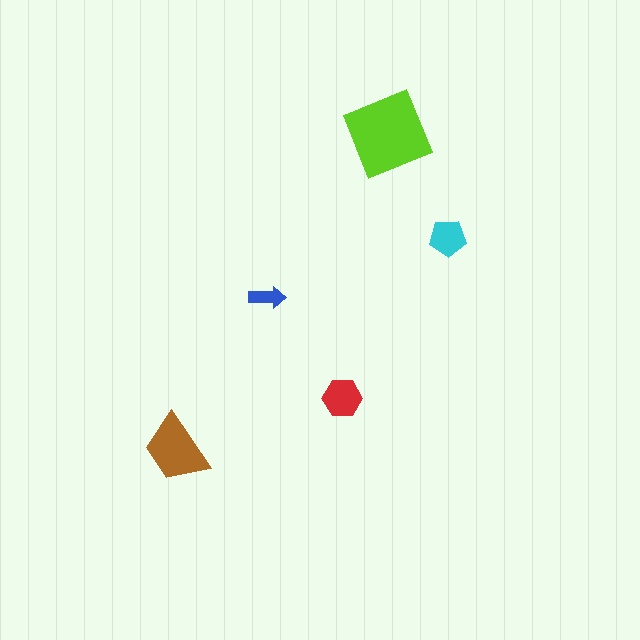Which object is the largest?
The lime square.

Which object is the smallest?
The blue arrow.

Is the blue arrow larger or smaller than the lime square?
Smaller.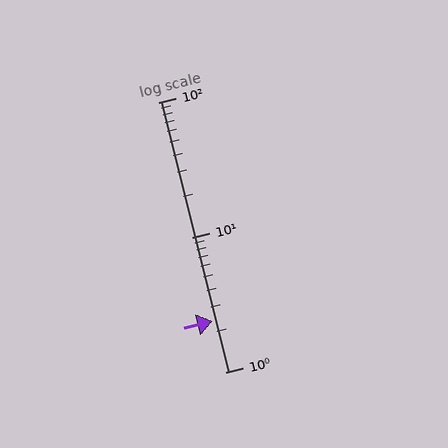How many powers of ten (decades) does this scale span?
The scale spans 2 decades, from 1 to 100.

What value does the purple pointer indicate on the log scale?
The pointer indicates approximately 2.4.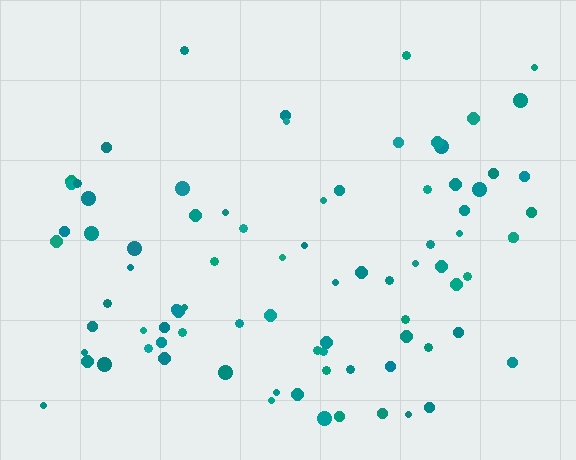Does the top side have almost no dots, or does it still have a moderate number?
Still a moderate number, just noticeably fewer than the bottom.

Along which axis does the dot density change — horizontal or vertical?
Vertical.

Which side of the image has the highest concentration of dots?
The bottom.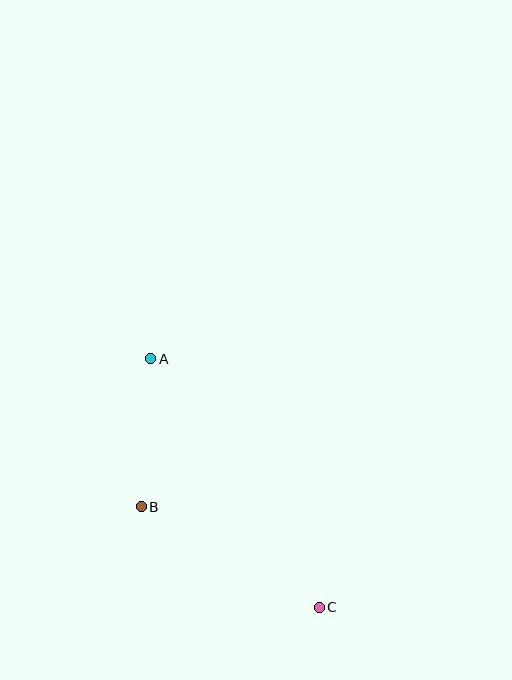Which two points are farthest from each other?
Points A and C are farthest from each other.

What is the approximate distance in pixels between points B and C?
The distance between B and C is approximately 204 pixels.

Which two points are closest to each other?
Points A and B are closest to each other.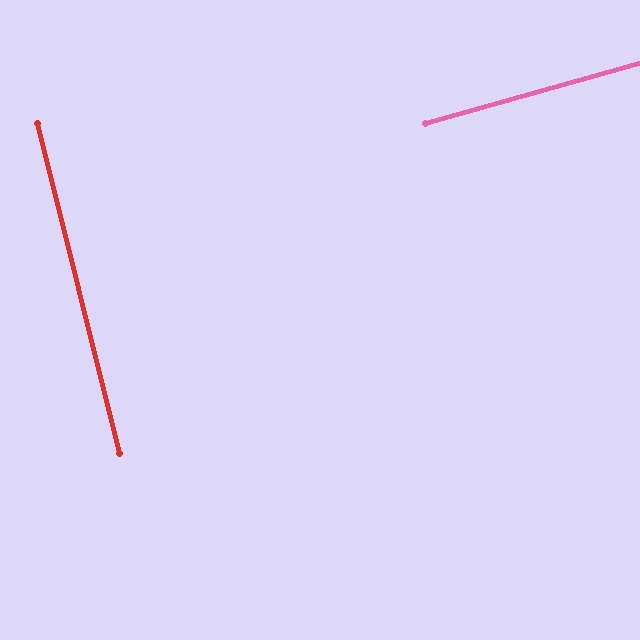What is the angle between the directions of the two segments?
Approximately 88 degrees.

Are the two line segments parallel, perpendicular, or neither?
Perpendicular — they meet at approximately 88°.